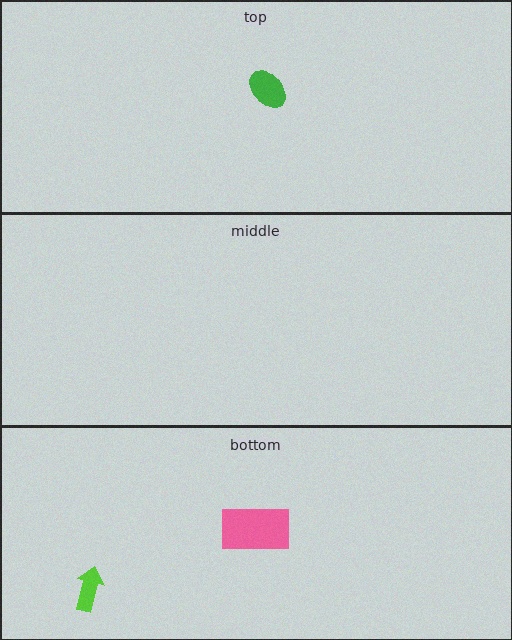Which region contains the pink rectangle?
The bottom region.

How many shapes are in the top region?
1.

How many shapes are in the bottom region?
2.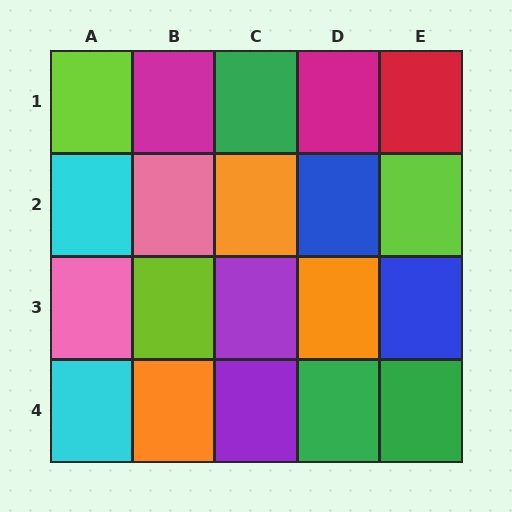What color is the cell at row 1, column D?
Magenta.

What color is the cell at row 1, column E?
Red.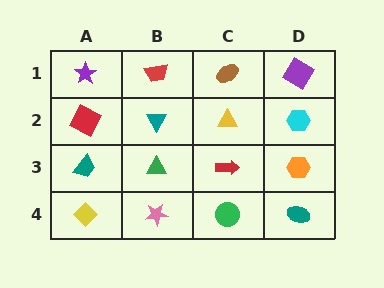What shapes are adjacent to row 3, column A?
A red square (row 2, column A), a yellow diamond (row 4, column A), a green triangle (row 3, column B).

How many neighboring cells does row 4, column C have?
3.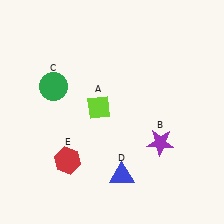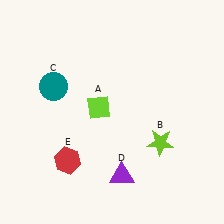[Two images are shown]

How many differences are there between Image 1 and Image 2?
There are 3 differences between the two images.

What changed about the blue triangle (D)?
In Image 1, D is blue. In Image 2, it changed to purple.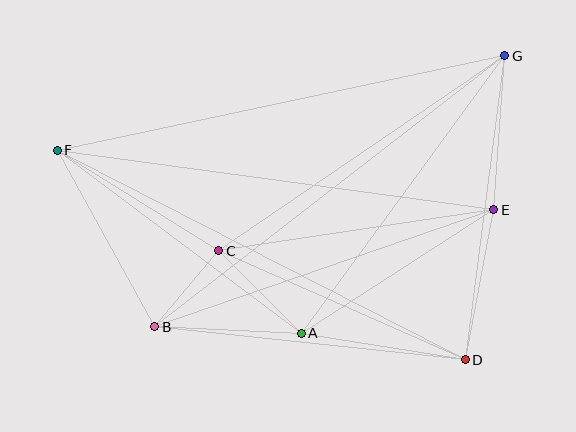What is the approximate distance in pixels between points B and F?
The distance between B and F is approximately 201 pixels.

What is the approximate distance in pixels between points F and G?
The distance between F and G is approximately 457 pixels.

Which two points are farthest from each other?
Points D and F are farthest from each other.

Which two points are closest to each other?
Points B and C are closest to each other.